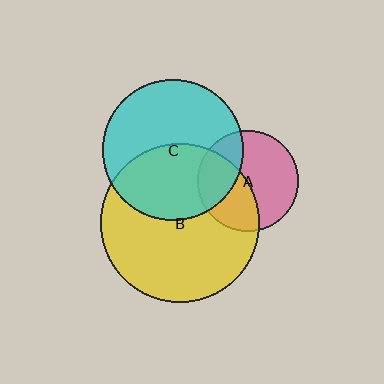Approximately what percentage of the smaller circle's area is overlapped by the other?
Approximately 30%.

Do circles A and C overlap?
Yes.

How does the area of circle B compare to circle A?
Approximately 2.5 times.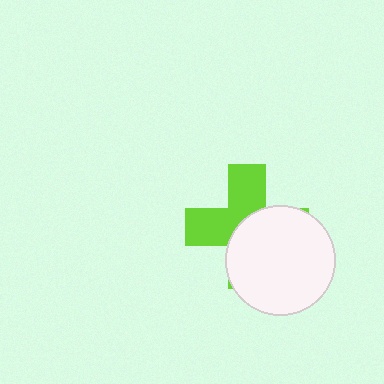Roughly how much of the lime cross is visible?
About half of it is visible (roughly 47%).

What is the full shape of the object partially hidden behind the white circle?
The partially hidden object is a lime cross.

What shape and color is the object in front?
The object in front is a white circle.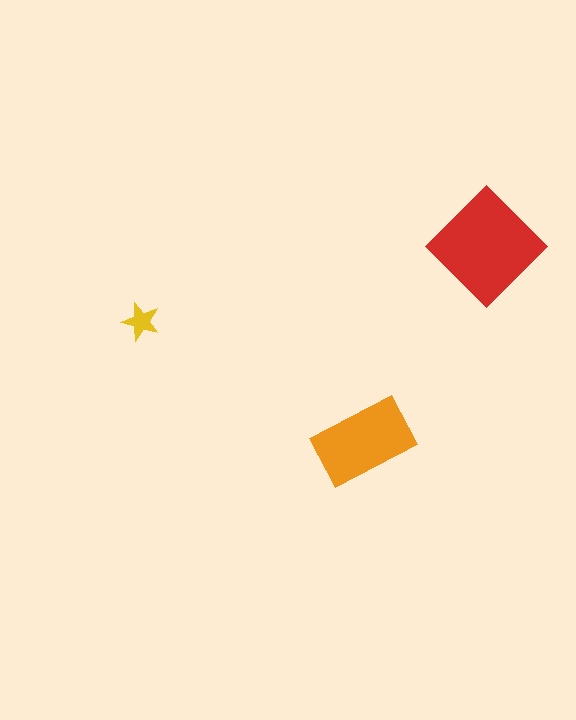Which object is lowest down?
The orange rectangle is bottommost.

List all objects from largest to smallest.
The red diamond, the orange rectangle, the yellow star.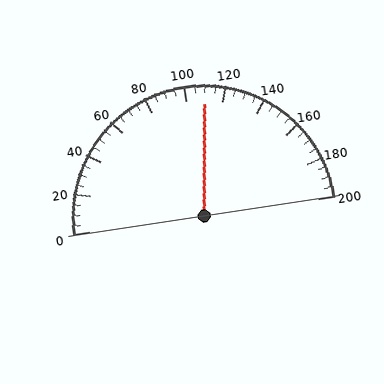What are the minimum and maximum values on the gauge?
The gauge ranges from 0 to 200.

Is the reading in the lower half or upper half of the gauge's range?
The reading is in the upper half of the range (0 to 200).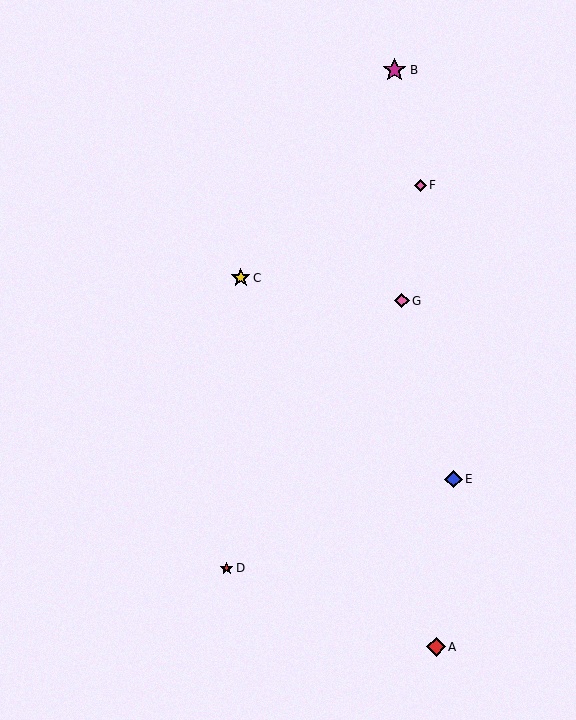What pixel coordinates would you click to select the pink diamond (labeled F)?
Click at (420, 185) to select the pink diamond F.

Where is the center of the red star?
The center of the red star is at (227, 568).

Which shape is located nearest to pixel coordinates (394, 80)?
The magenta star (labeled B) at (395, 70) is nearest to that location.